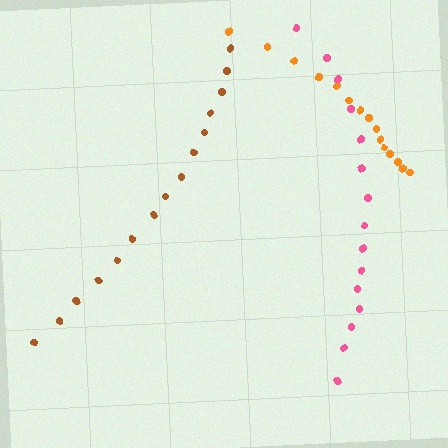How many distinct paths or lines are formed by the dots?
There are 3 distinct paths.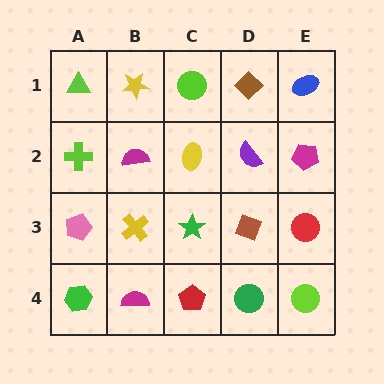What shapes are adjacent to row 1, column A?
A lime cross (row 2, column A), a yellow star (row 1, column B).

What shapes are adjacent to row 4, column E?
A red circle (row 3, column E), a green circle (row 4, column D).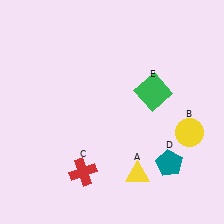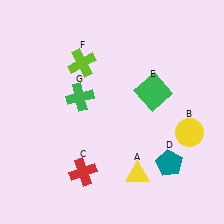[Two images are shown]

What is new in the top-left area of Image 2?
A lime cross (F) was added in the top-left area of Image 2.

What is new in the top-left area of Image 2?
A green cross (G) was added in the top-left area of Image 2.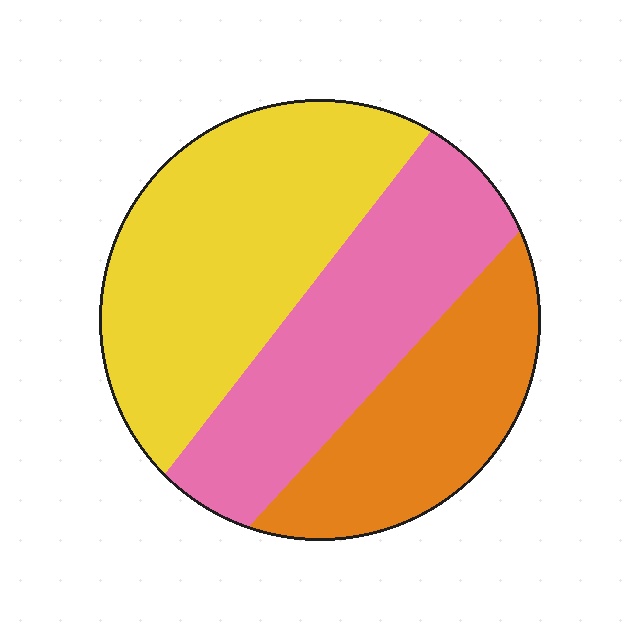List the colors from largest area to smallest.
From largest to smallest: yellow, pink, orange.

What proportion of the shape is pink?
Pink takes up between a sixth and a third of the shape.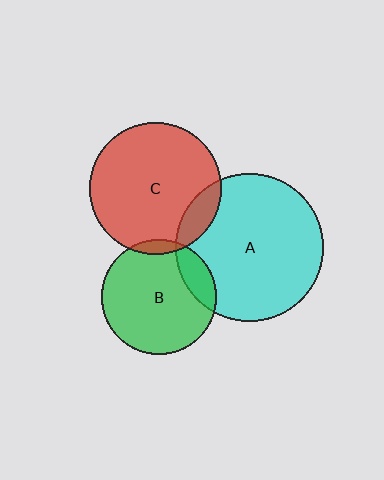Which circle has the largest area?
Circle A (cyan).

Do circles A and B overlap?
Yes.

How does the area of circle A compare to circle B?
Approximately 1.7 times.